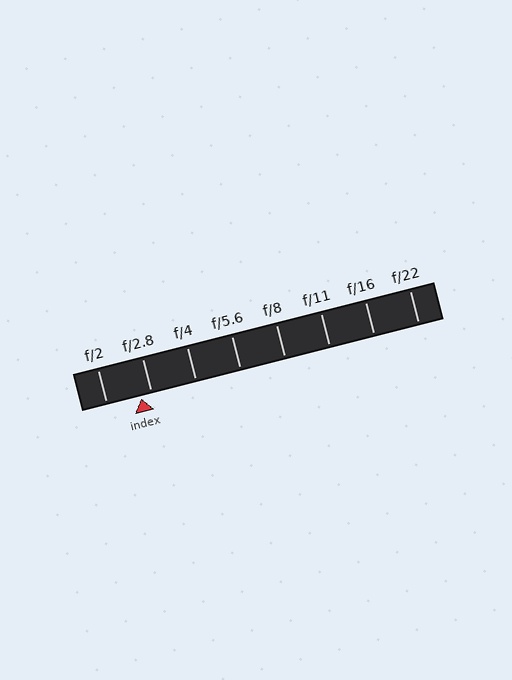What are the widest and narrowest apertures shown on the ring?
The widest aperture shown is f/2 and the narrowest is f/22.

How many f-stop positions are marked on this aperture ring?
There are 8 f-stop positions marked.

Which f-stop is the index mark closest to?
The index mark is closest to f/2.8.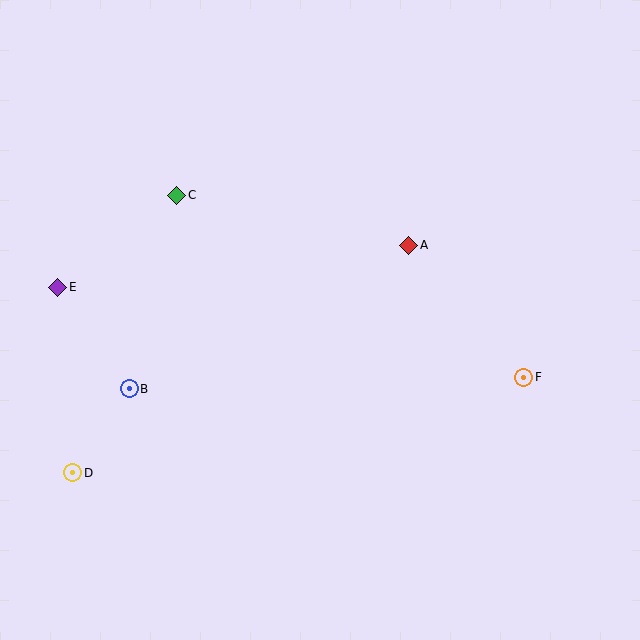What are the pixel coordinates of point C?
Point C is at (177, 195).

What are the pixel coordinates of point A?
Point A is at (409, 245).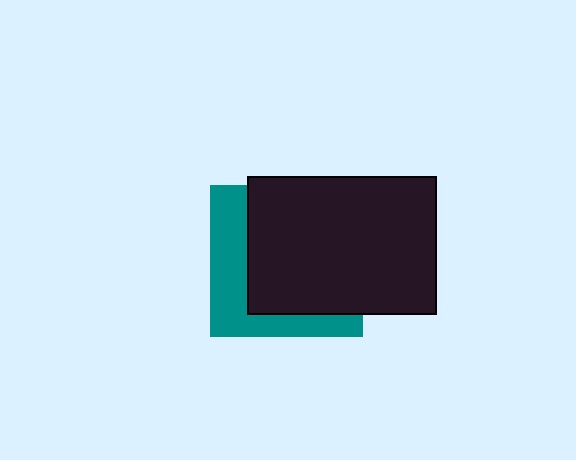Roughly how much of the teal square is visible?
A small part of it is visible (roughly 36%).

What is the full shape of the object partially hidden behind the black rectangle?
The partially hidden object is a teal square.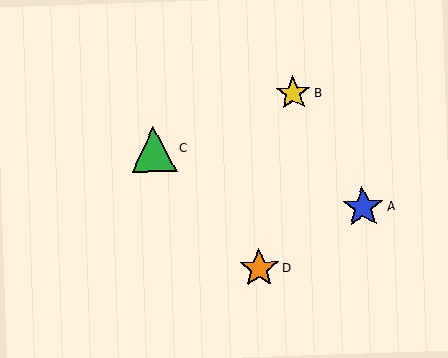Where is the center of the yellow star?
The center of the yellow star is at (293, 93).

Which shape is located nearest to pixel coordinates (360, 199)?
The blue star (labeled A) at (363, 207) is nearest to that location.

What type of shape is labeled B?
Shape B is a yellow star.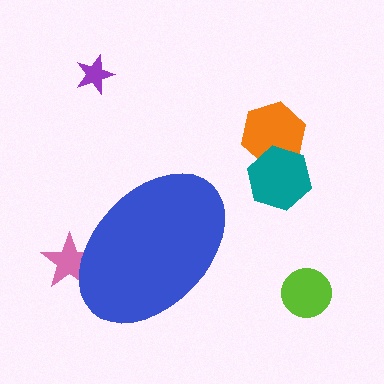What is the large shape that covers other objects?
A blue ellipse.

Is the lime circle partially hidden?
No, the lime circle is fully visible.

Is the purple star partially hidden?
No, the purple star is fully visible.